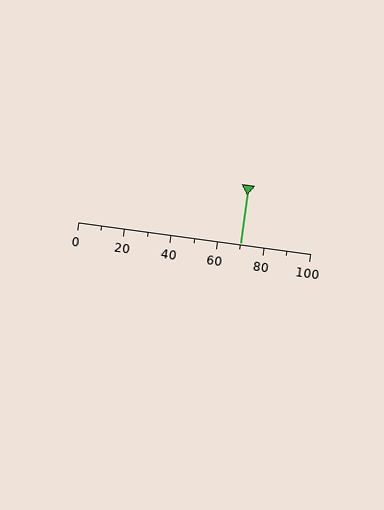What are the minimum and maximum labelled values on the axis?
The axis runs from 0 to 100.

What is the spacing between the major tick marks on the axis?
The major ticks are spaced 20 apart.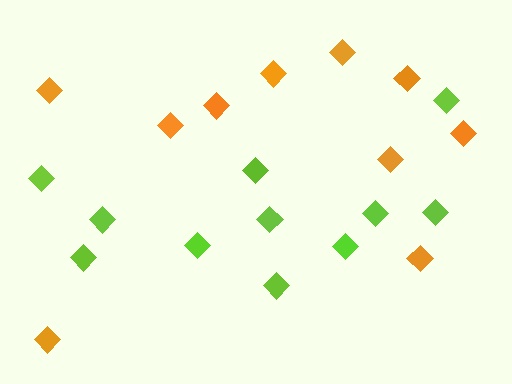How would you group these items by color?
There are 2 groups: one group of orange diamonds (10) and one group of lime diamonds (11).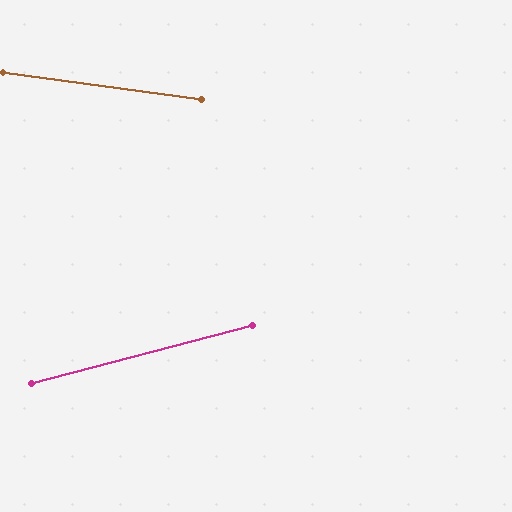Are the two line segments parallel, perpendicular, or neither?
Neither parallel nor perpendicular — they differ by about 22°.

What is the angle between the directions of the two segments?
Approximately 22 degrees.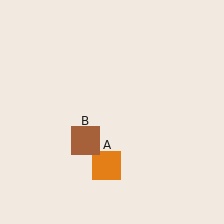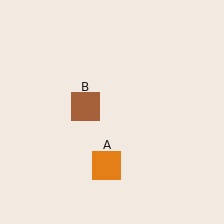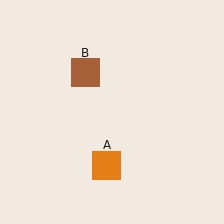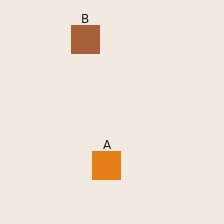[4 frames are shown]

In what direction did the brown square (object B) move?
The brown square (object B) moved up.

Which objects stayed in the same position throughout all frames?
Orange square (object A) remained stationary.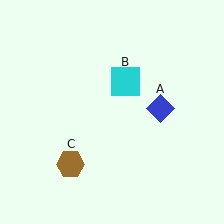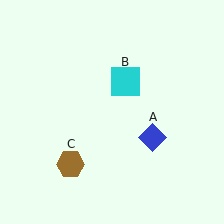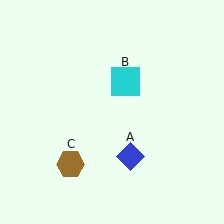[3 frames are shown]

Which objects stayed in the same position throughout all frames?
Cyan square (object B) and brown hexagon (object C) remained stationary.